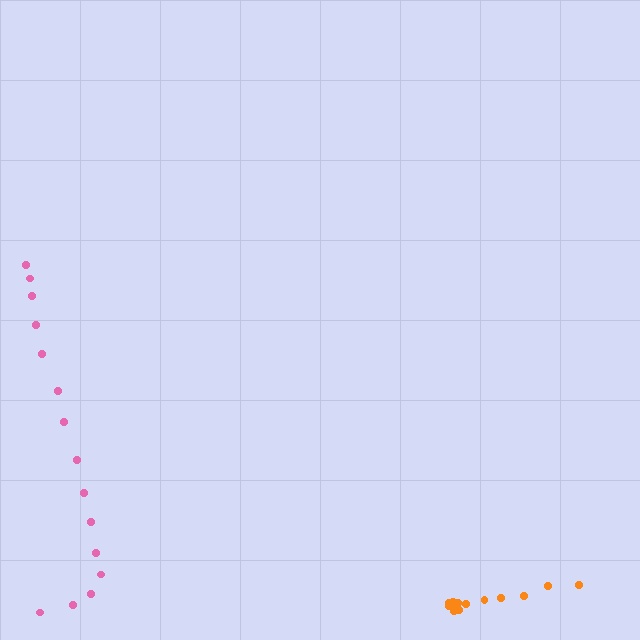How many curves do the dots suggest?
There are 2 distinct paths.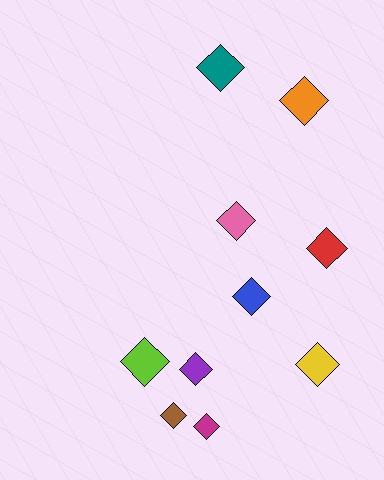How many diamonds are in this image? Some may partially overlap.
There are 10 diamonds.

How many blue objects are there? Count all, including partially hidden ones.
There is 1 blue object.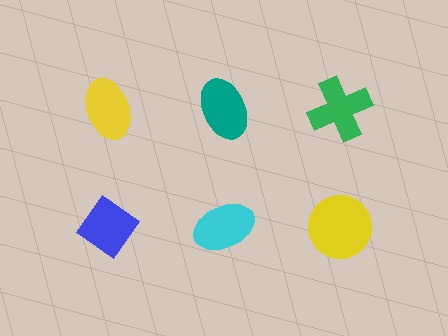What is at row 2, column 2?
A cyan ellipse.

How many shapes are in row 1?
3 shapes.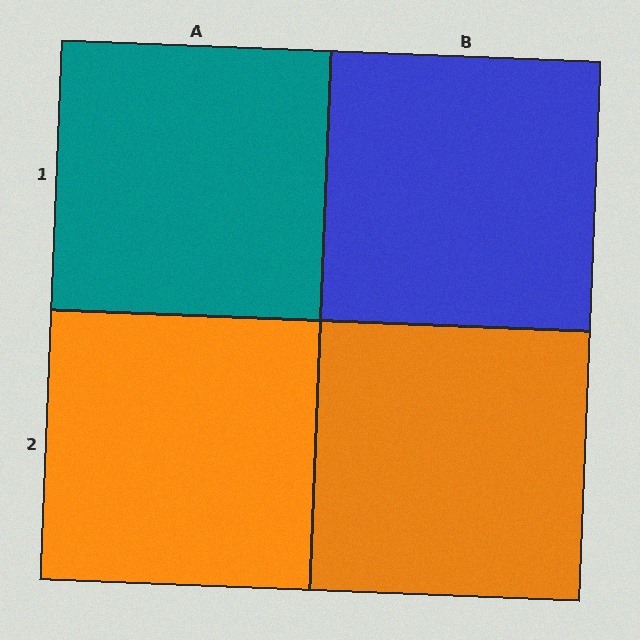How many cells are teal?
1 cell is teal.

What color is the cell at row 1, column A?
Teal.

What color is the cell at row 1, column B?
Blue.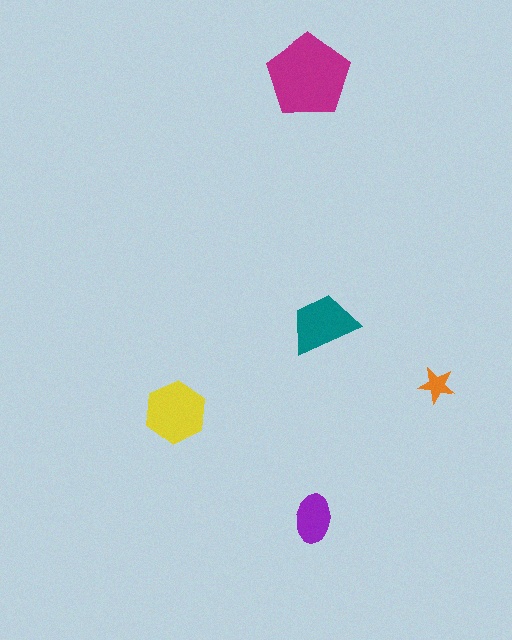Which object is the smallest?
The orange star.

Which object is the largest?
The magenta pentagon.